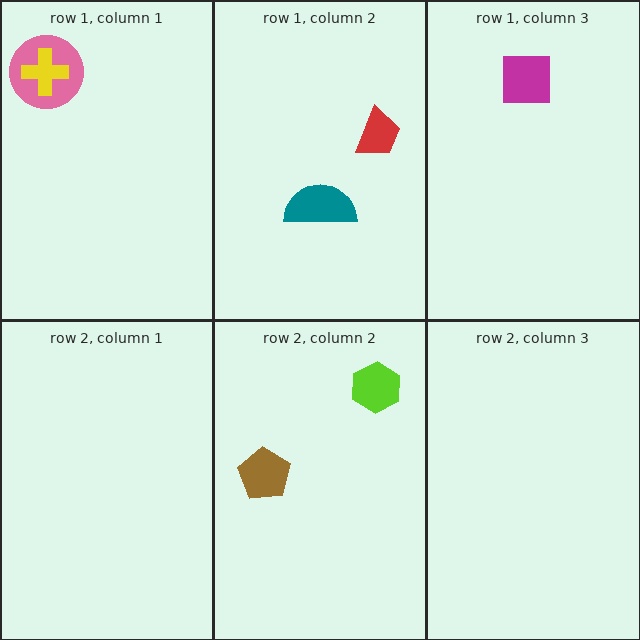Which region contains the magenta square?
The row 1, column 3 region.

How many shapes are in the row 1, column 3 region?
1.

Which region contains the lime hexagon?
The row 2, column 2 region.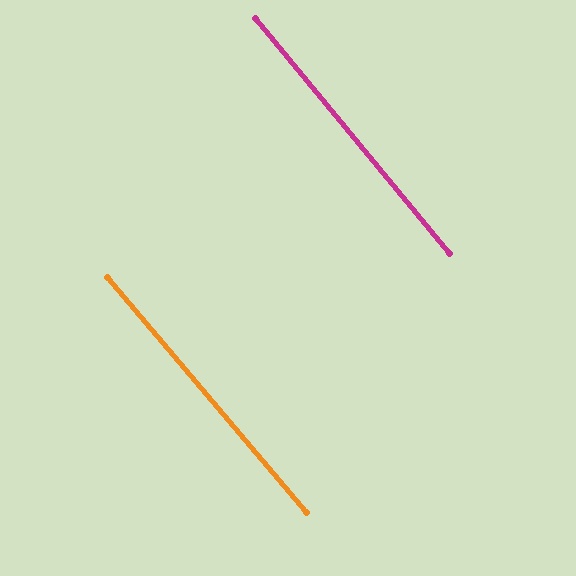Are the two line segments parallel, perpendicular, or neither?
Parallel — their directions differ by only 0.8°.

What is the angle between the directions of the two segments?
Approximately 1 degree.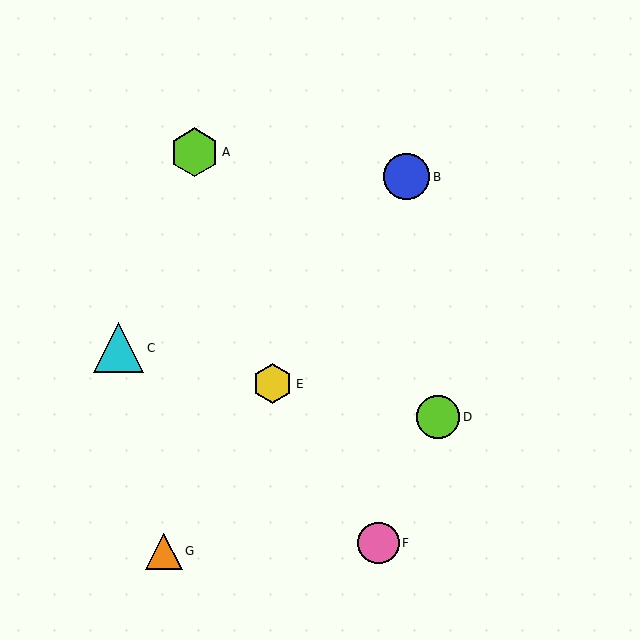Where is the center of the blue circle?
The center of the blue circle is at (407, 177).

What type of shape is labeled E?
Shape E is a yellow hexagon.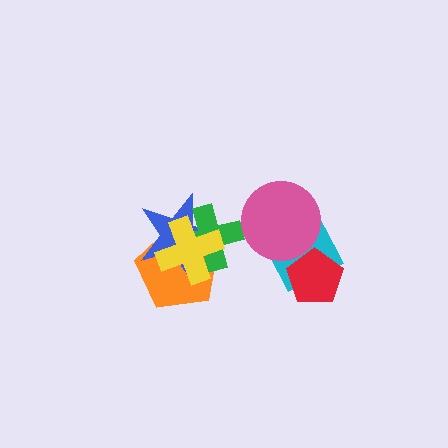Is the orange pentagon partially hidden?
Yes, it is partially covered by another shape.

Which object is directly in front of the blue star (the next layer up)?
The green cross is directly in front of the blue star.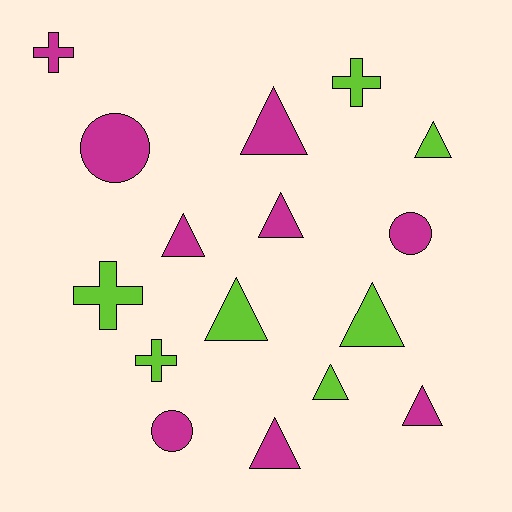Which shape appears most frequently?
Triangle, with 9 objects.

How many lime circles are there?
There are no lime circles.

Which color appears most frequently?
Magenta, with 9 objects.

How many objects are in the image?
There are 16 objects.